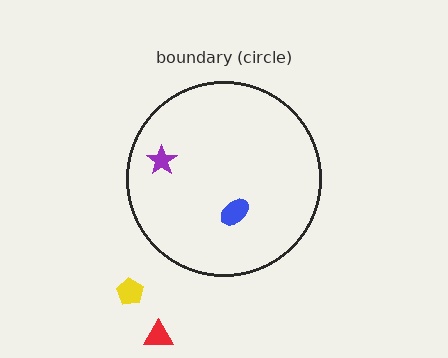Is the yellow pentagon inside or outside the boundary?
Outside.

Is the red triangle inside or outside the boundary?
Outside.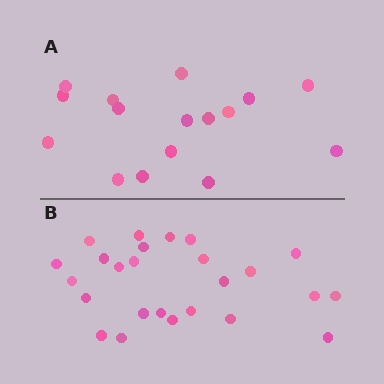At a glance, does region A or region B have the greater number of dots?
Region B (the bottom region) has more dots.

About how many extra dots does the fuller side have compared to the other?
Region B has roughly 8 or so more dots than region A.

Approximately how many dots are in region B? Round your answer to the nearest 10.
About 20 dots. (The exact count is 25, which rounds to 20.)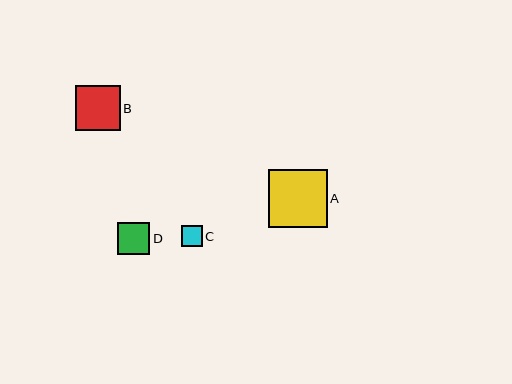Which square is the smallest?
Square C is the smallest with a size of approximately 21 pixels.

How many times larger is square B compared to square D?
Square B is approximately 1.4 times the size of square D.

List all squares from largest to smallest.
From largest to smallest: A, B, D, C.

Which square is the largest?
Square A is the largest with a size of approximately 59 pixels.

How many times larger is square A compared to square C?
Square A is approximately 2.8 times the size of square C.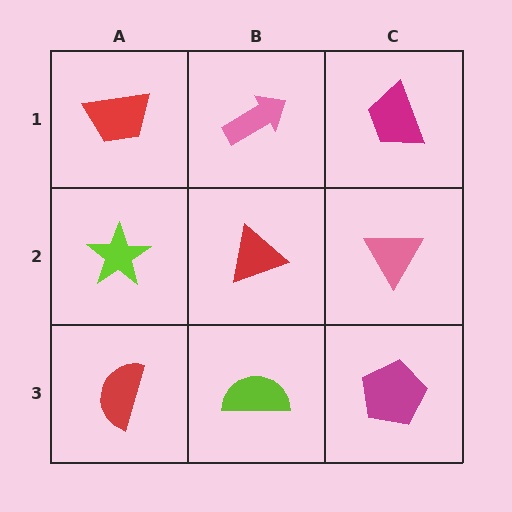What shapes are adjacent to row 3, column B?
A red triangle (row 2, column B), a red semicircle (row 3, column A), a magenta pentagon (row 3, column C).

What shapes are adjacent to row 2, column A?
A red trapezoid (row 1, column A), a red semicircle (row 3, column A), a red triangle (row 2, column B).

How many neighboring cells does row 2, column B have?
4.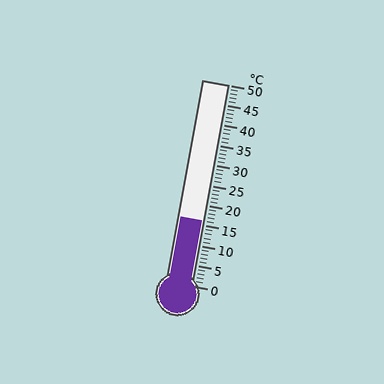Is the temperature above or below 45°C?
The temperature is below 45°C.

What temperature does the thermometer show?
The thermometer shows approximately 16°C.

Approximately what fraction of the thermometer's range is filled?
The thermometer is filled to approximately 30% of its range.